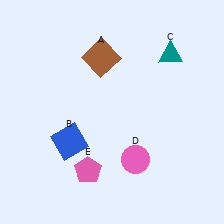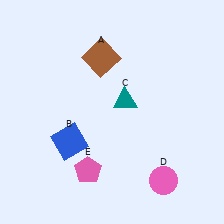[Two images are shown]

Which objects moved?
The objects that moved are: the teal triangle (C), the pink circle (D).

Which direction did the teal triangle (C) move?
The teal triangle (C) moved down.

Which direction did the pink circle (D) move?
The pink circle (D) moved right.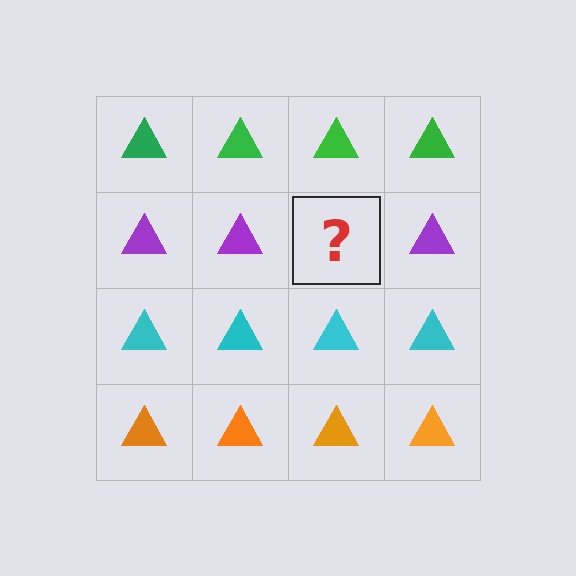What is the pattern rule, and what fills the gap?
The rule is that each row has a consistent color. The gap should be filled with a purple triangle.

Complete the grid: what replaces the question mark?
The question mark should be replaced with a purple triangle.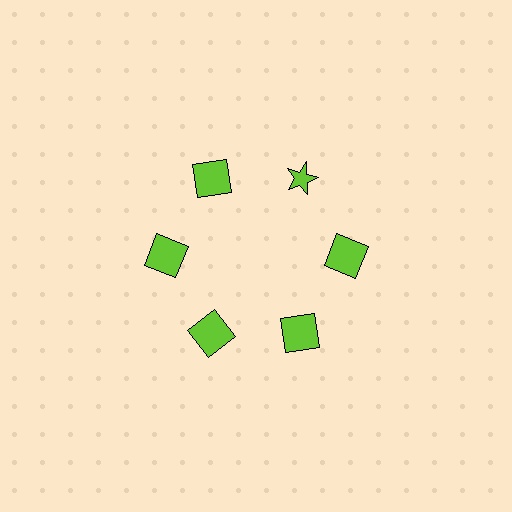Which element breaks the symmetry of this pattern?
The lime star at roughly the 1 o'clock position breaks the symmetry. All other shapes are lime squares.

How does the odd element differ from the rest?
It has a different shape: star instead of square.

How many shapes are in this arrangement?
There are 6 shapes arranged in a ring pattern.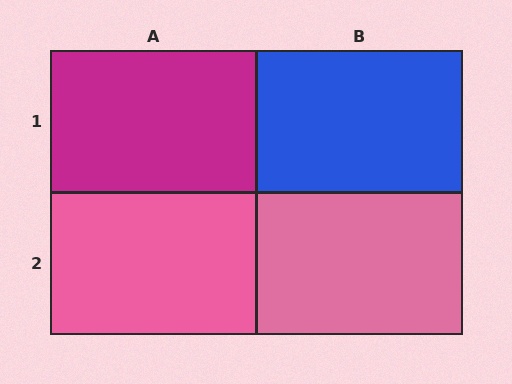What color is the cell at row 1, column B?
Blue.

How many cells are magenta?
1 cell is magenta.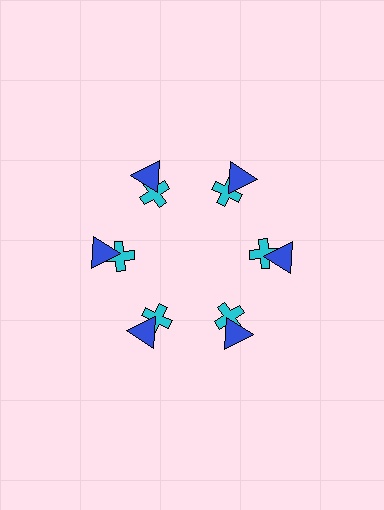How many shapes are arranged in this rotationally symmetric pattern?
There are 12 shapes, arranged in 6 groups of 2.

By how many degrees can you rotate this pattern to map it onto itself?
The pattern maps onto itself every 60 degrees of rotation.